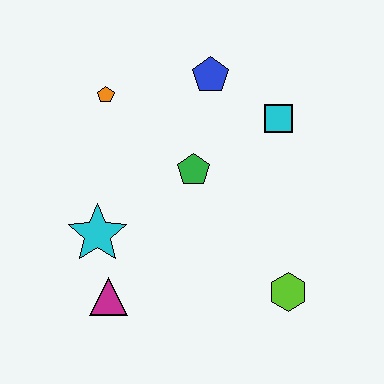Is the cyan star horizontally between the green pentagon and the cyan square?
No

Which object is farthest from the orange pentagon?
The lime hexagon is farthest from the orange pentagon.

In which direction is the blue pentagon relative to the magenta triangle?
The blue pentagon is above the magenta triangle.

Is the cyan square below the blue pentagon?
Yes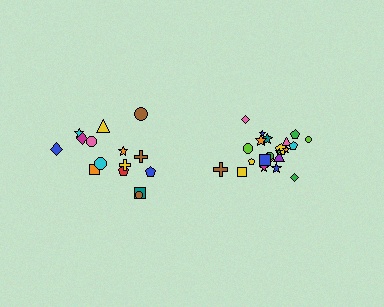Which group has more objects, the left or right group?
The right group.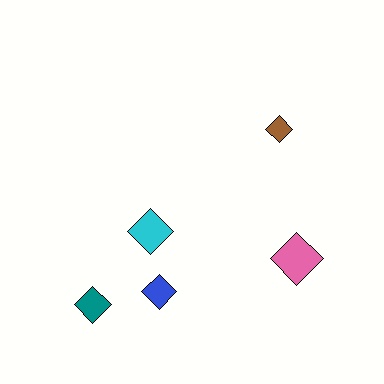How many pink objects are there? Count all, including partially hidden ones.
There is 1 pink object.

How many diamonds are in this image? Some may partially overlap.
There are 5 diamonds.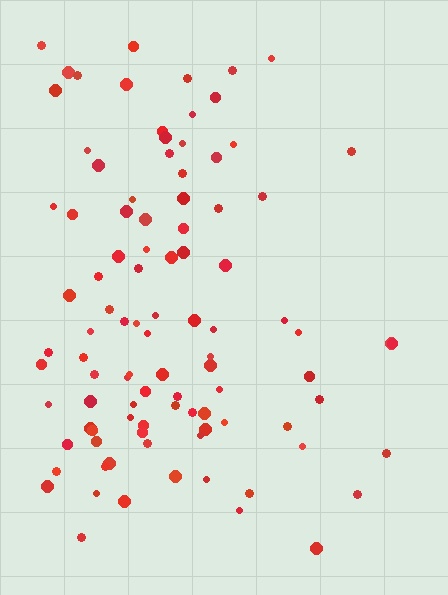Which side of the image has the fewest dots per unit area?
The right.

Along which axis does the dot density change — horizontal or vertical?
Horizontal.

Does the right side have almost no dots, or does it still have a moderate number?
Still a moderate number, just noticeably fewer than the left.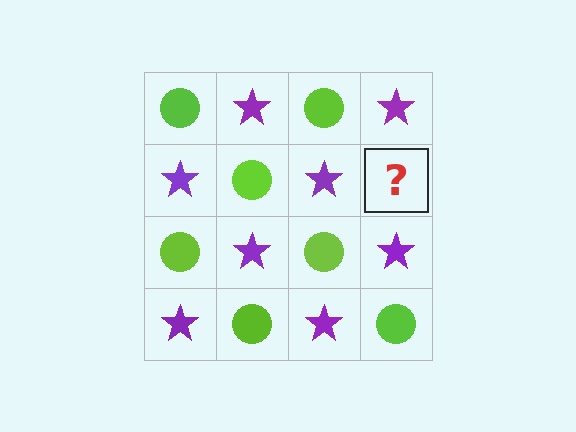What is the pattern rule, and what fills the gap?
The rule is that it alternates lime circle and purple star in a checkerboard pattern. The gap should be filled with a lime circle.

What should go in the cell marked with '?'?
The missing cell should contain a lime circle.